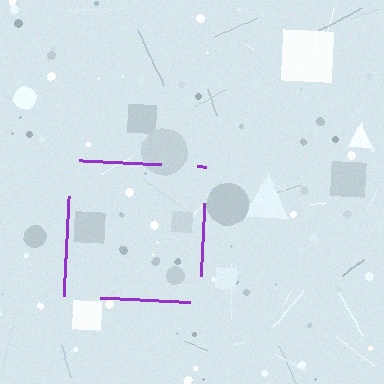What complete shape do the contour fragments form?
The contour fragments form a square.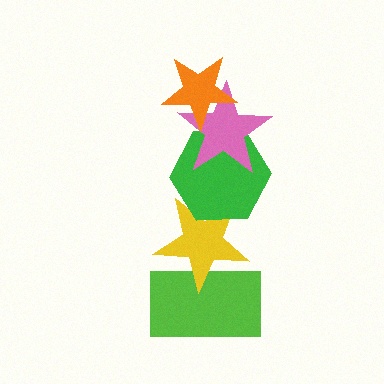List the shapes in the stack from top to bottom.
From top to bottom: the orange star, the pink star, the green hexagon, the yellow star, the lime rectangle.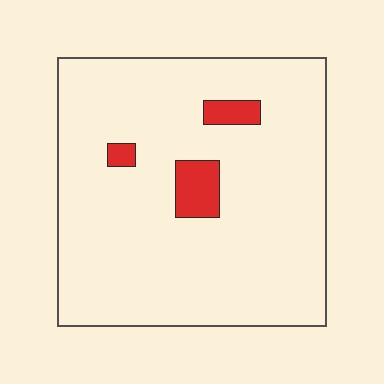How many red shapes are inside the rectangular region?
3.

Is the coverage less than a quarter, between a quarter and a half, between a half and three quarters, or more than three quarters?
Less than a quarter.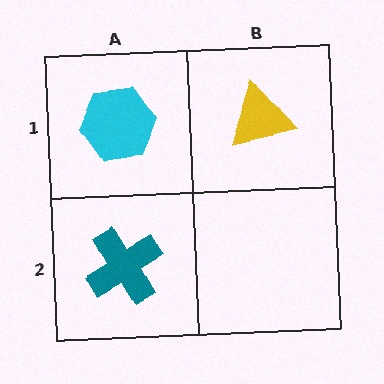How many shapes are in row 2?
1 shape.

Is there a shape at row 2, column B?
No, that cell is empty.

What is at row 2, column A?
A teal cross.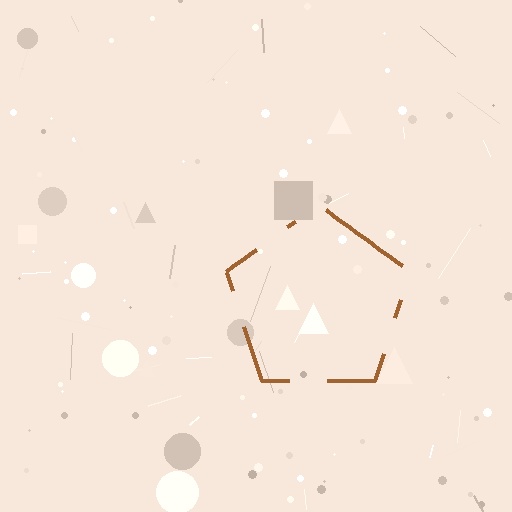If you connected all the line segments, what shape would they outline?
They would outline a pentagon.